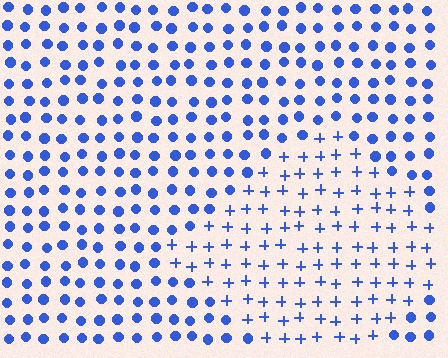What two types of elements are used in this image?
The image uses plus signs inside the diamond region and circles outside it.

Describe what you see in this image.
The image is filled with small blue elements arranged in a uniform grid. A diamond-shaped region contains plus signs, while the surrounding area contains circles. The boundary is defined purely by the change in element shape.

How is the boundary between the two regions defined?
The boundary is defined by a change in element shape: plus signs inside vs. circles outside. All elements share the same color and spacing.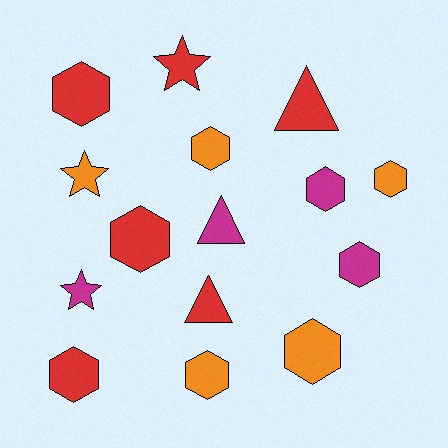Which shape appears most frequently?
Hexagon, with 9 objects.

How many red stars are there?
There is 1 red star.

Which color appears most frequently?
Red, with 6 objects.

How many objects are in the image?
There are 15 objects.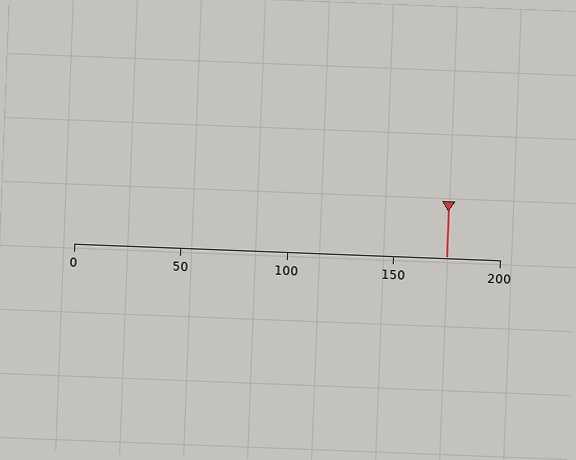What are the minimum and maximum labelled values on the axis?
The axis runs from 0 to 200.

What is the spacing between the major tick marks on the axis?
The major ticks are spaced 50 apart.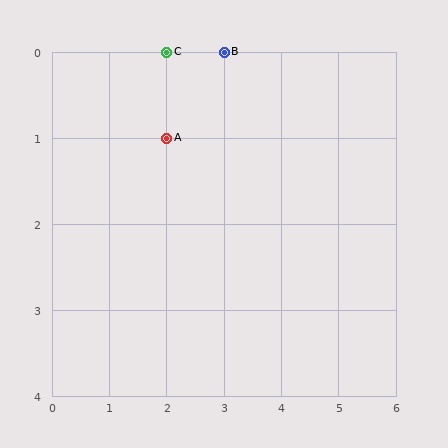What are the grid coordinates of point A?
Point A is at grid coordinates (2, 1).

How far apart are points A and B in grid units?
Points A and B are 1 column and 1 row apart (about 1.4 grid units diagonally).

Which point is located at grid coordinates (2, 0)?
Point C is at (2, 0).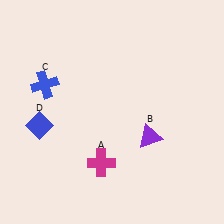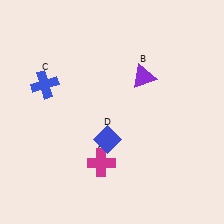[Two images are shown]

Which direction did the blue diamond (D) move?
The blue diamond (D) moved right.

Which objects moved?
The objects that moved are: the purple triangle (B), the blue diamond (D).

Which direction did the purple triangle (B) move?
The purple triangle (B) moved up.